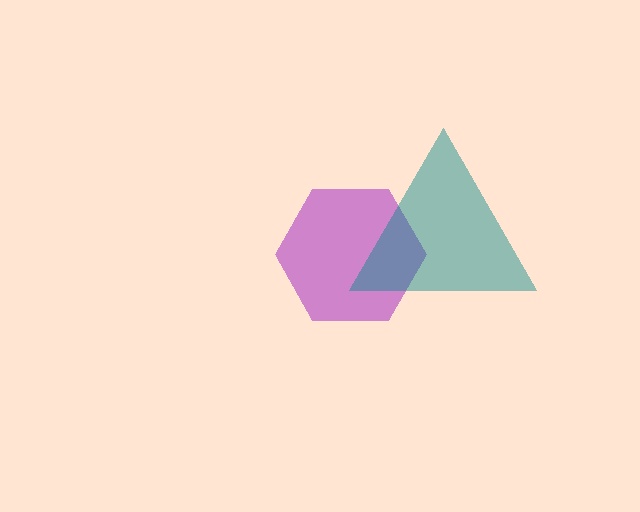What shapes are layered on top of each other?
The layered shapes are: a purple hexagon, a teal triangle.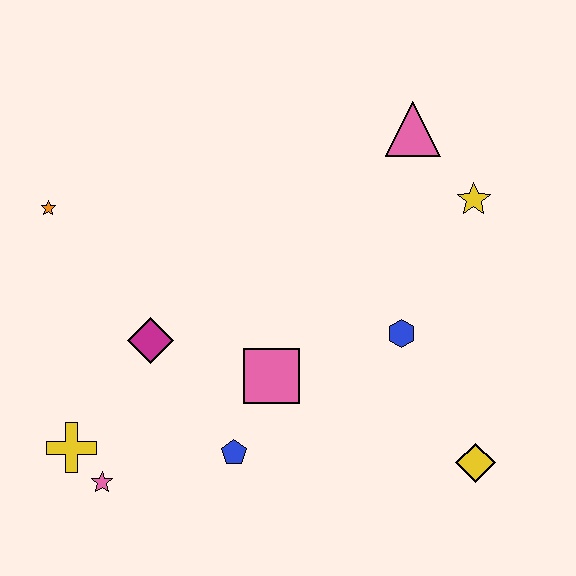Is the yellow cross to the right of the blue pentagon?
No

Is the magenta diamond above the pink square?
Yes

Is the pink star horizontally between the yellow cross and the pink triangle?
Yes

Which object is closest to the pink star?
The yellow cross is closest to the pink star.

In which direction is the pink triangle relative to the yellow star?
The pink triangle is above the yellow star.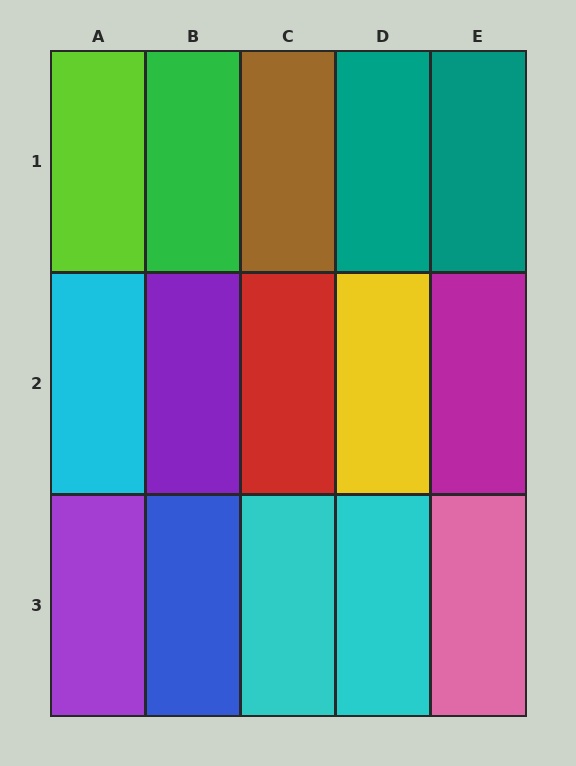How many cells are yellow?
1 cell is yellow.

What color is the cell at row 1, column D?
Teal.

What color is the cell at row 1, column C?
Brown.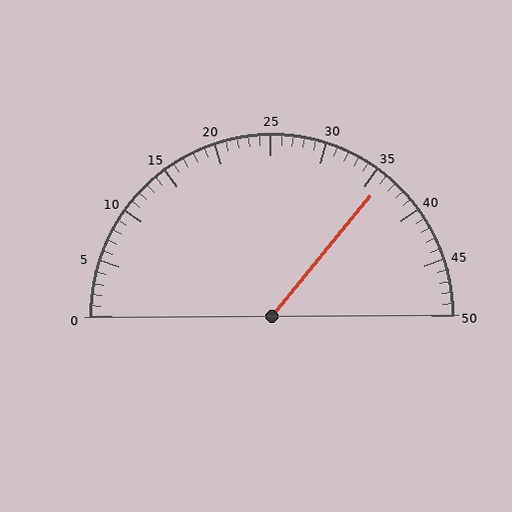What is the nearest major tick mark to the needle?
The nearest major tick mark is 35.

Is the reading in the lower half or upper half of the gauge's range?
The reading is in the upper half of the range (0 to 50).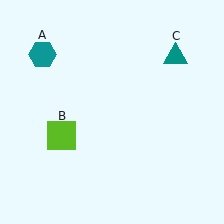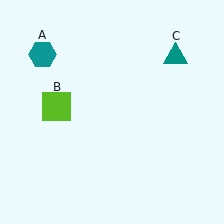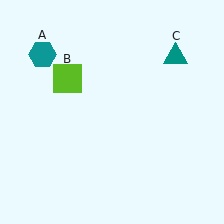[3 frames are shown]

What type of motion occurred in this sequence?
The lime square (object B) rotated clockwise around the center of the scene.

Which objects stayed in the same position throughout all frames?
Teal hexagon (object A) and teal triangle (object C) remained stationary.